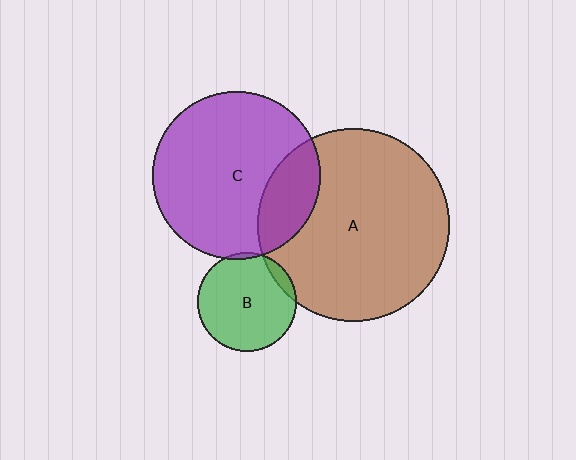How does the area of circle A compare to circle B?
Approximately 3.8 times.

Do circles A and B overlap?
Yes.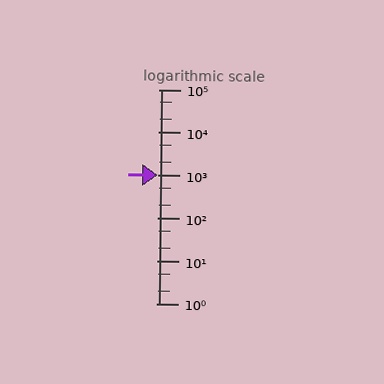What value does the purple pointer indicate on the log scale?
The pointer indicates approximately 1000.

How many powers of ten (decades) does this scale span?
The scale spans 5 decades, from 1 to 100000.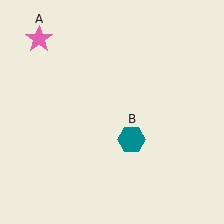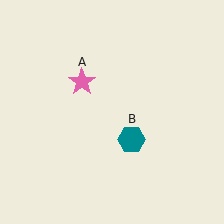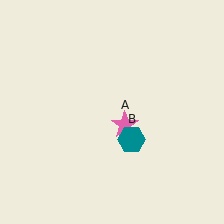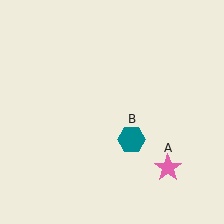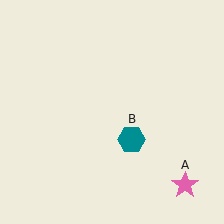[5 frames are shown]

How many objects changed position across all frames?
1 object changed position: pink star (object A).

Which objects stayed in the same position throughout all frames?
Teal hexagon (object B) remained stationary.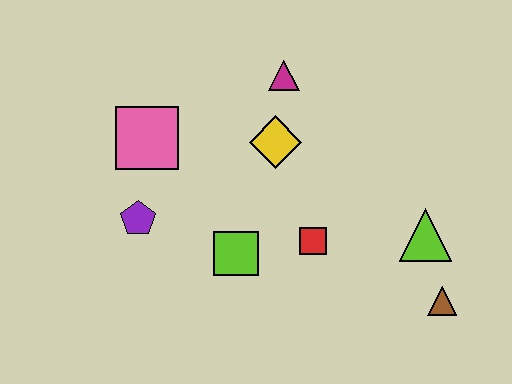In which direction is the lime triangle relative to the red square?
The lime triangle is to the right of the red square.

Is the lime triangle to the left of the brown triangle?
Yes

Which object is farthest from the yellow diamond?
The brown triangle is farthest from the yellow diamond.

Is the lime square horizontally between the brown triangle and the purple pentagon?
Yes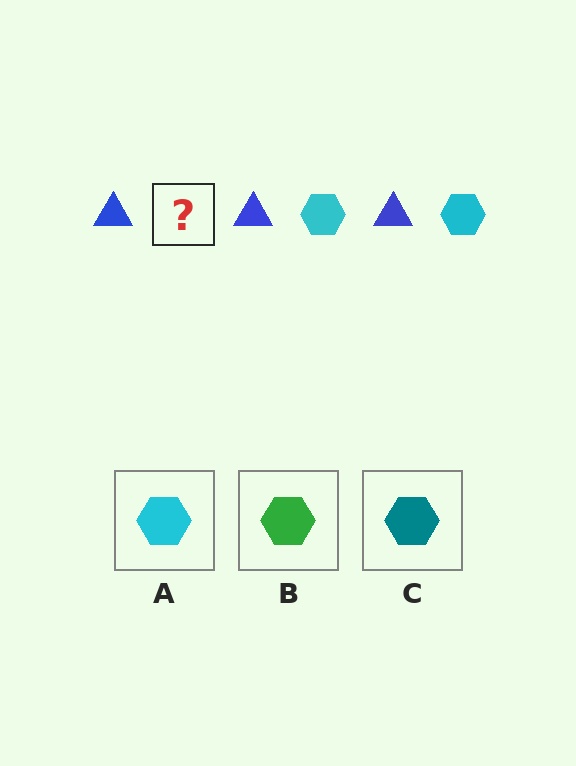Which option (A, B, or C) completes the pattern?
A.